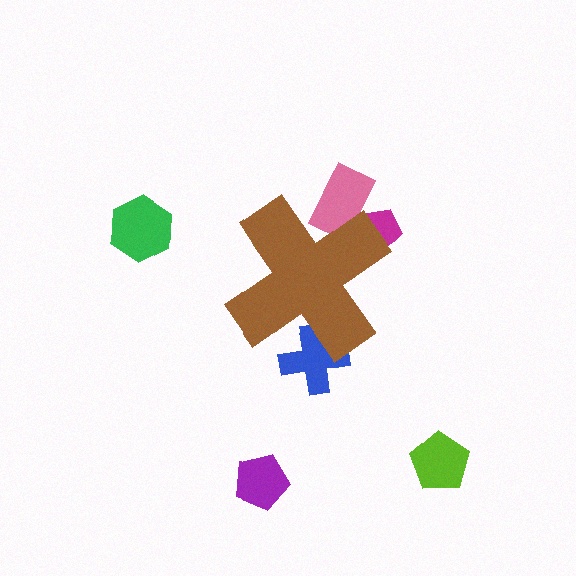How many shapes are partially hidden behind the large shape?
3 shapes are partially hidden.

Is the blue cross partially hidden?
Yes, the blue cross is partially hidden behind the brown cross.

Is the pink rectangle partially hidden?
Yes, the pink rectangle is partially hidden behind the brown cross.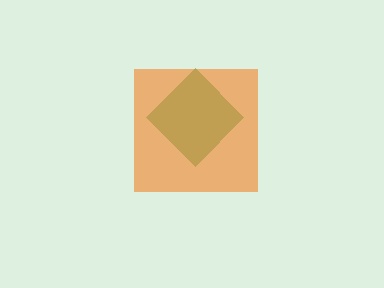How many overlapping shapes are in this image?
There are 2 overlapping shapes in the image.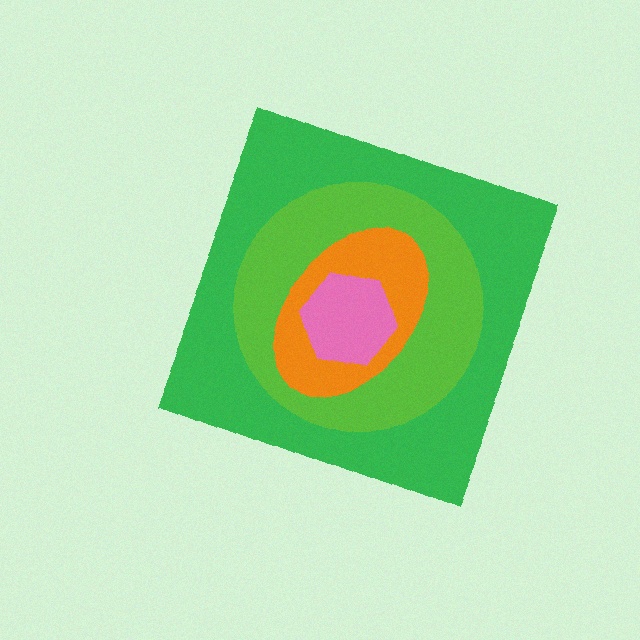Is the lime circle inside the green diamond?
Yes.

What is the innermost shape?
The pink hexagon.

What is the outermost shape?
The green diamond.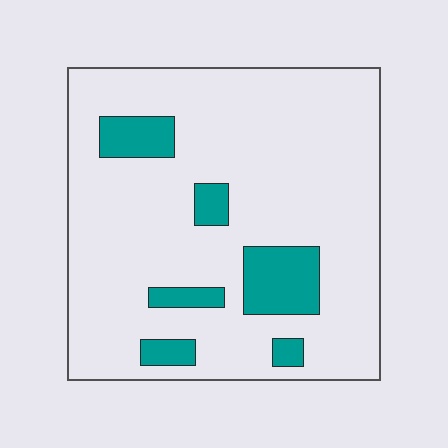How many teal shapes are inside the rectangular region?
6.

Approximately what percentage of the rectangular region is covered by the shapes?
Approximately 15%.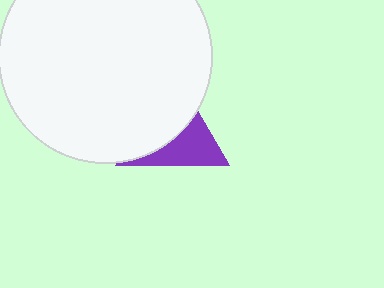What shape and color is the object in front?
The object in front is a white circle.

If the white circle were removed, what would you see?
You would see the complete purple triangle.